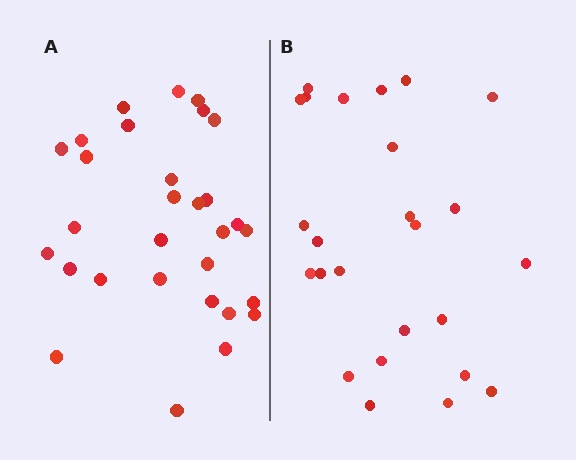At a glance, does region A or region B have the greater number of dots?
Region A (the left region) has more dots.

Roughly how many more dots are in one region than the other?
Region A has about 5 more dots than region B.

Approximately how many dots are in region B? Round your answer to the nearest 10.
About 20 dots. (The exact count is 25, which rounds to 20.)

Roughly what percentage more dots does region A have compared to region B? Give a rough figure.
About 20% more.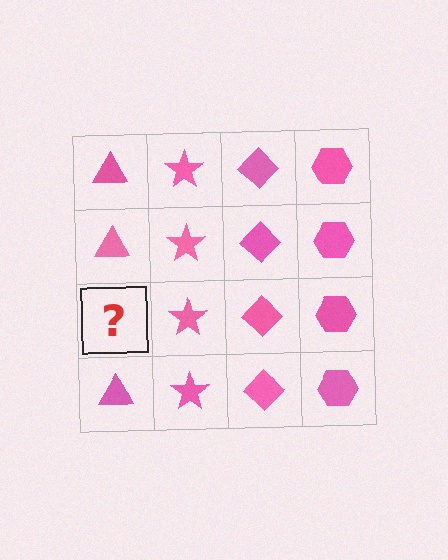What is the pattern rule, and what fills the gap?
The rule is that each column has a consistent shape. The gap should be filled with a pink triangle.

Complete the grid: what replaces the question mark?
The question mark should be replaced with a pink triangle.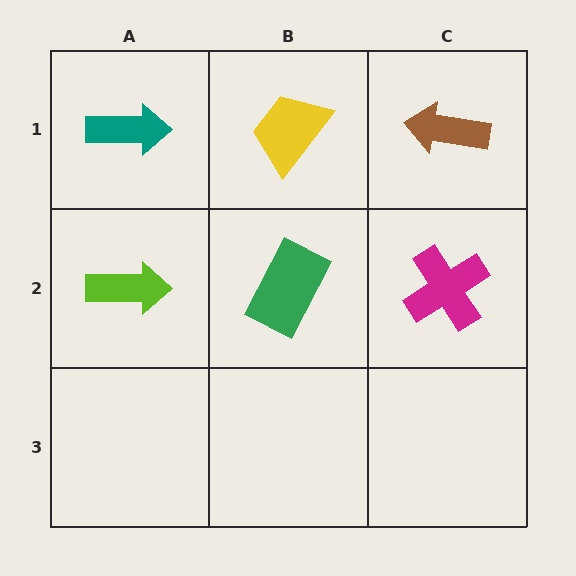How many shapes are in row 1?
3 shapes.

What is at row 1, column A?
A teal arrow.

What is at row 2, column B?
A green rectangle.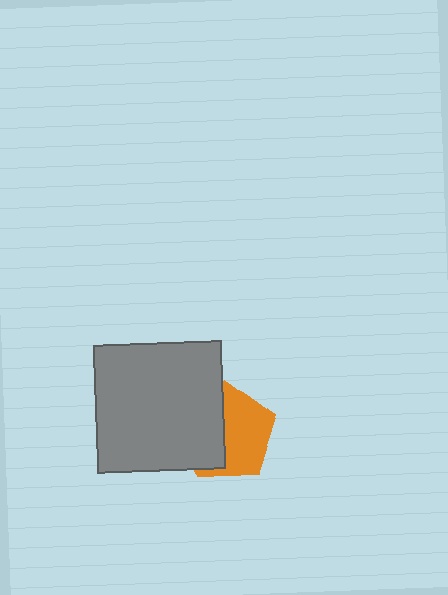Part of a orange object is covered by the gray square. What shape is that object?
It is a pentagon.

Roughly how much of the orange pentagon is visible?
About half of it is visible (roughly 56%).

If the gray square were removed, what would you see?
You would see the complete orange pentagon.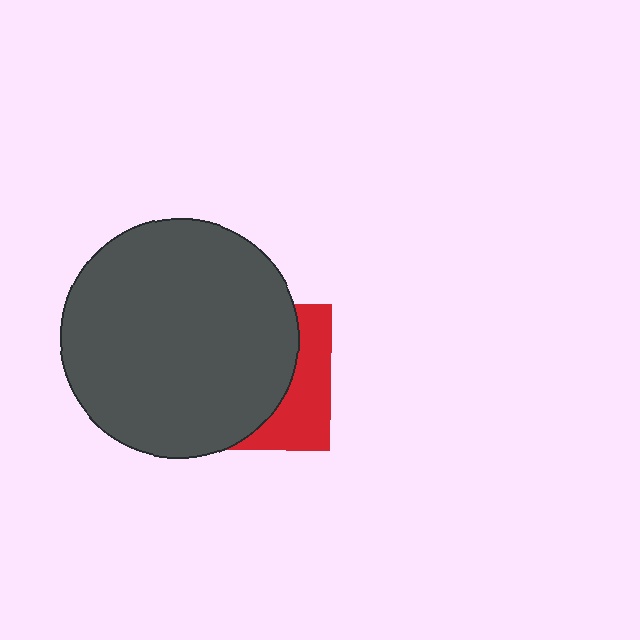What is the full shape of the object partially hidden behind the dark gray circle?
The partially hidden object is a red square.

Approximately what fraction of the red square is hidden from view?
Roughly 68% of the red square is hidden behind the dark gray circle.